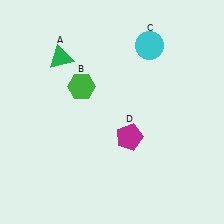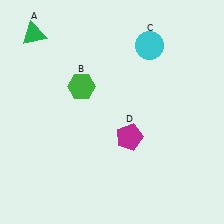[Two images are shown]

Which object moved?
The green triangle (A) moved left.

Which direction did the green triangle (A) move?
The green triangle (A) moved left.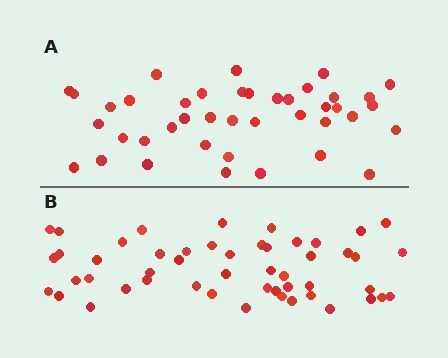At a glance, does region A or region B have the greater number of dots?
Region B (the bottom region) has more dots.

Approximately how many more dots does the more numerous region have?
Region B has roughly 8 or so more dots than region A.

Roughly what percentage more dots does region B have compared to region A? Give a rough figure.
About 20% more.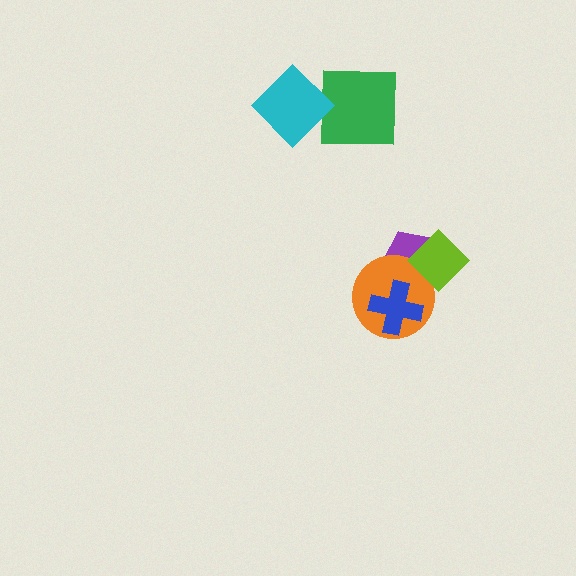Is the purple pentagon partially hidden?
Yes, it is partially covered by another shape.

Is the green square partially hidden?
Yes, it is partially covered by another shape.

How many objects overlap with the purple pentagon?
2 objects overlap with the purple pentagon.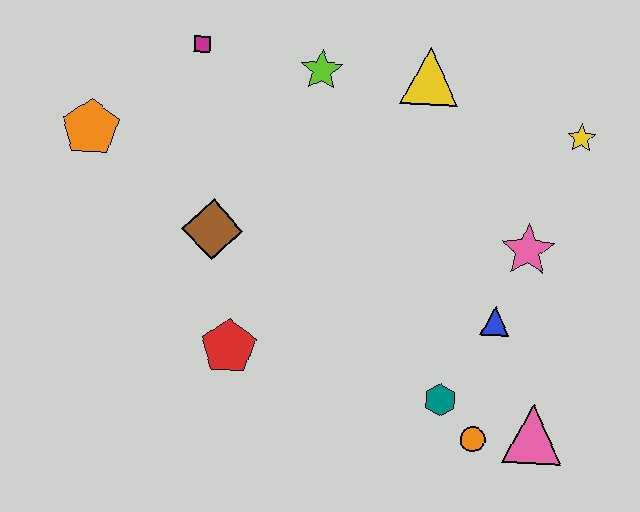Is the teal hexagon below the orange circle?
No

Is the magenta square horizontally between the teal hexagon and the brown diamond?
No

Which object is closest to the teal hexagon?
The orange circle is closest to the teal hexagon.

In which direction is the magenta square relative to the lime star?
The magenta square is to the left of the lime star.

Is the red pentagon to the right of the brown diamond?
Yes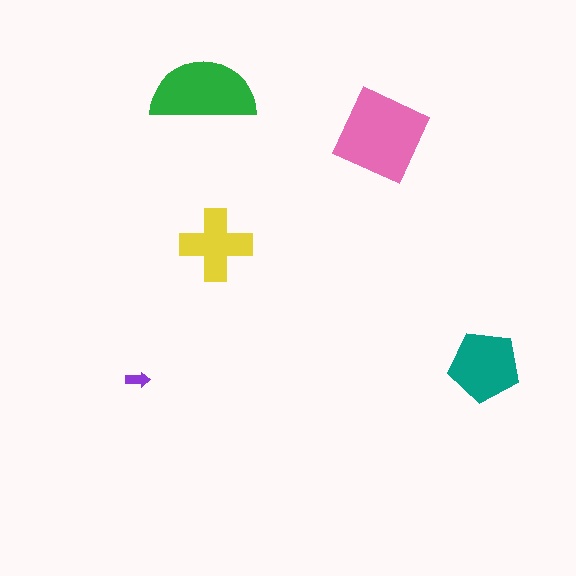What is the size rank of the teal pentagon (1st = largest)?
3rd.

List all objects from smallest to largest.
The purple arrow, the yellow cross, the teal pentagon, the green semicircle, the pink square.